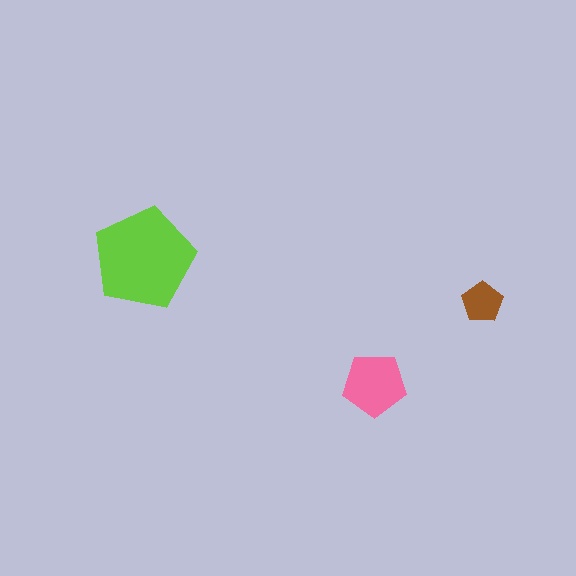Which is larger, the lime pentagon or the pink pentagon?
The lime one.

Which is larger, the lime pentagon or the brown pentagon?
The lime one.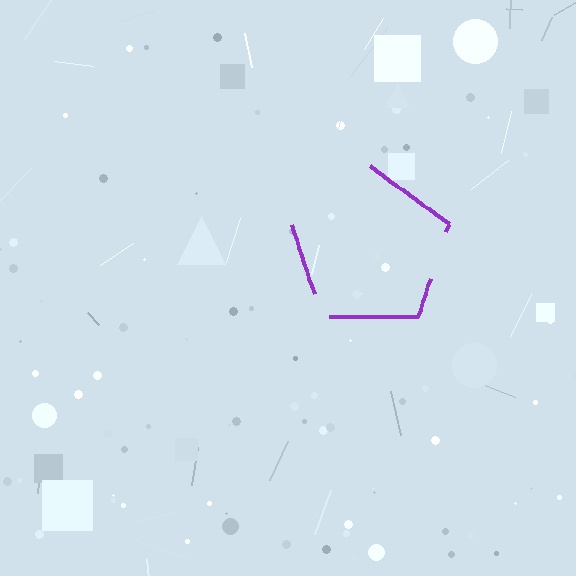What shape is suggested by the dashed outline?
The dashed outline suggests a pentagon.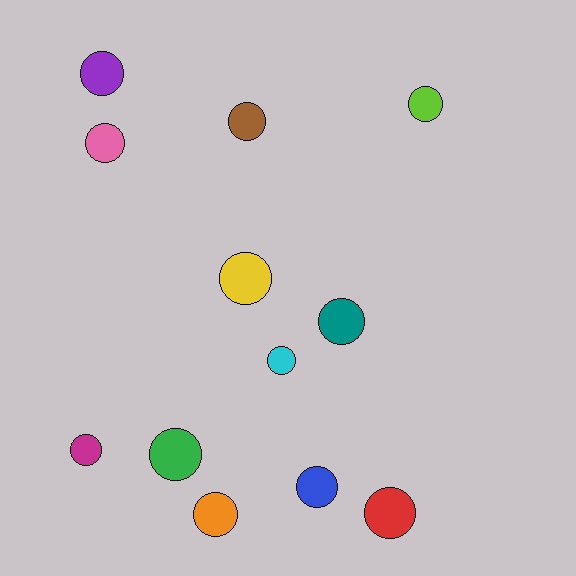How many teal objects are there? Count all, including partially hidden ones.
There is 1 teal object.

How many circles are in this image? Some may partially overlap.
There are 12 circles.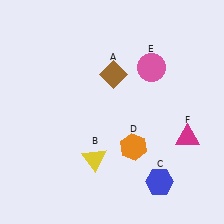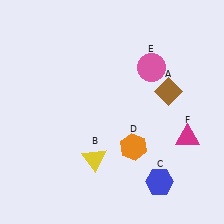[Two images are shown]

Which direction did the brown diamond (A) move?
The brown diamond (A) moved right.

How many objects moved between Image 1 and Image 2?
1 object moved between the two images.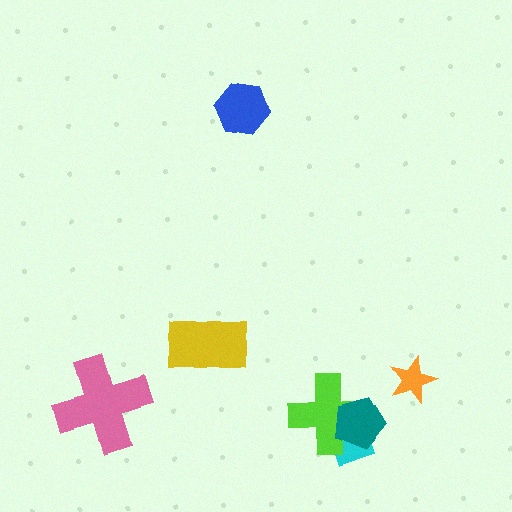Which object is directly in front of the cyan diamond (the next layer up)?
The lime cross is directly in front of the cyan diamond.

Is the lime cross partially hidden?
Yes, it is partially covered by another shape.